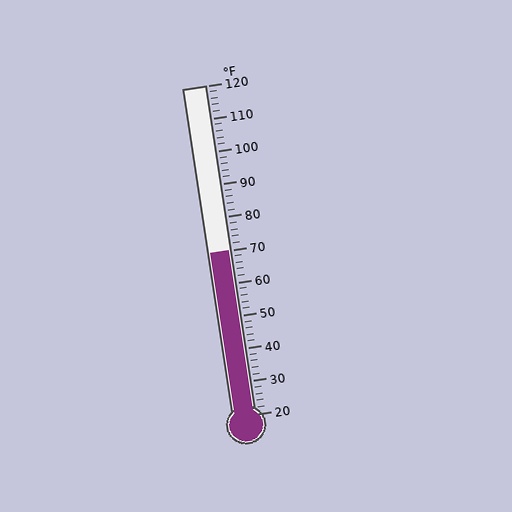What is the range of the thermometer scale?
The thermometer scale ranges from 20°F to 120°F.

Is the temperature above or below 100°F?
The temperature is below 100°F.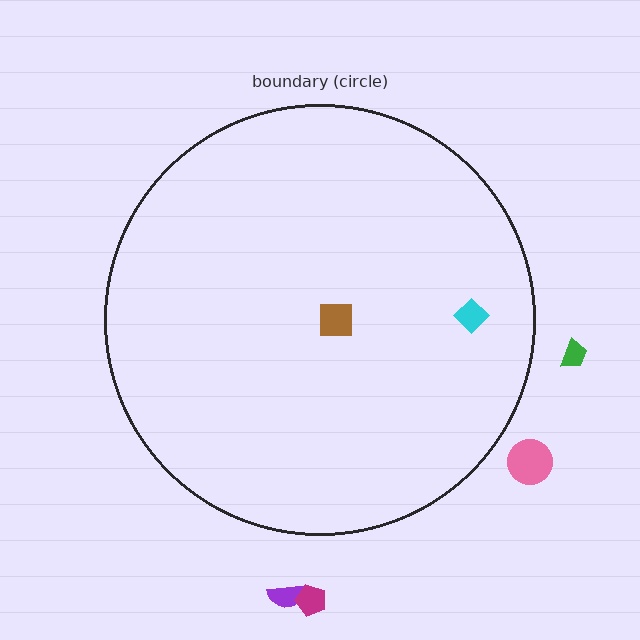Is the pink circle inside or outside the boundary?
Outside.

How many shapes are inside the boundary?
2 inside, 4 outside.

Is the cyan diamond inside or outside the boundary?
Inside.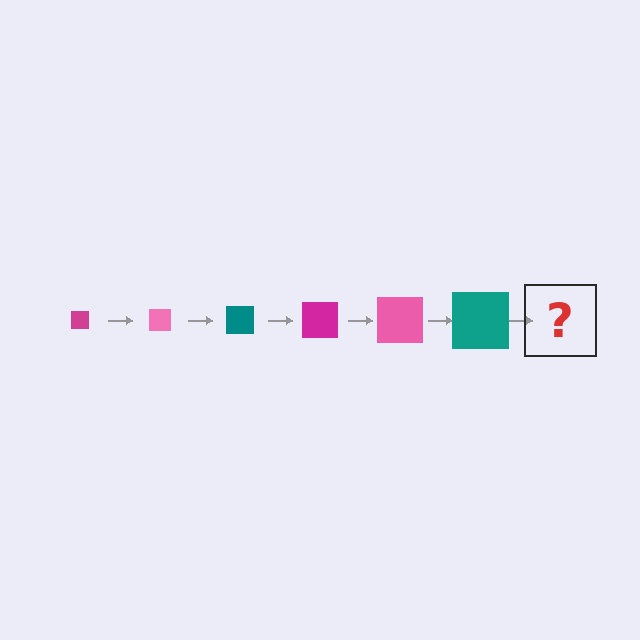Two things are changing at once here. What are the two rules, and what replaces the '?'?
The two rules are that the square grows larger each step and the color cycles through magenta, pink, and teal. The '?' should be a magenta square, larger than the previous one.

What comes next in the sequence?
The next element should be a magenta square, larger than the previous one.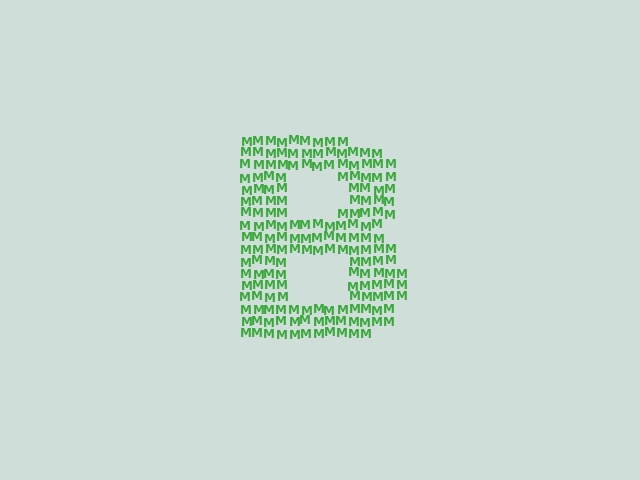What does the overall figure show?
The overall figure shows the letter B.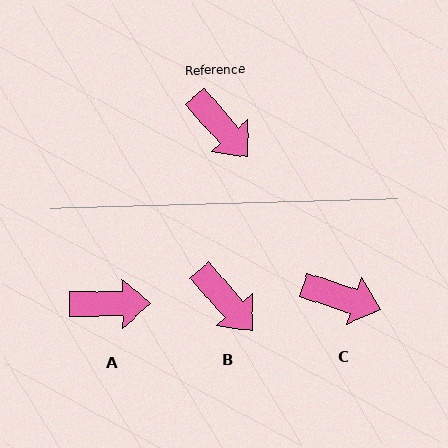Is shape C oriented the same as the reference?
No, it is off by about 31 degrees.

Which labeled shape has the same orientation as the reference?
B.